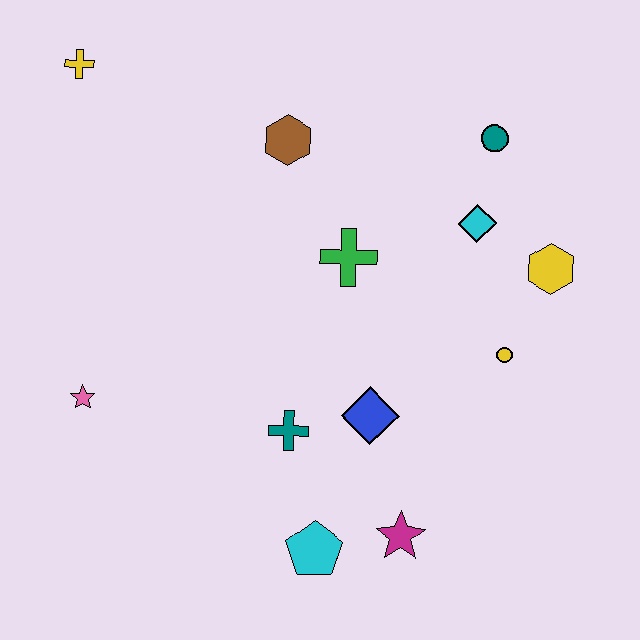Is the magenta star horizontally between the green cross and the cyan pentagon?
No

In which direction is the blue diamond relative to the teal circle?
The blue diamond is below the teal circle.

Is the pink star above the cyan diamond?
No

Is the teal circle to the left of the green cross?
No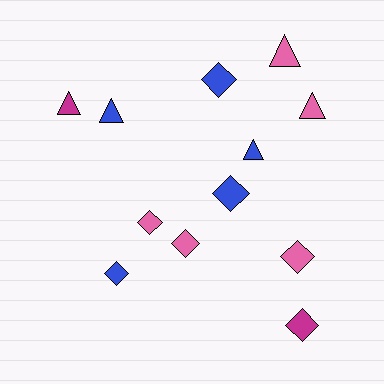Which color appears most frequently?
Pink, with 5 objects.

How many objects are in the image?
There are 12 objects.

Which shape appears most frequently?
Diamond, with 7 objects.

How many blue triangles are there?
There are 2 blue triangles.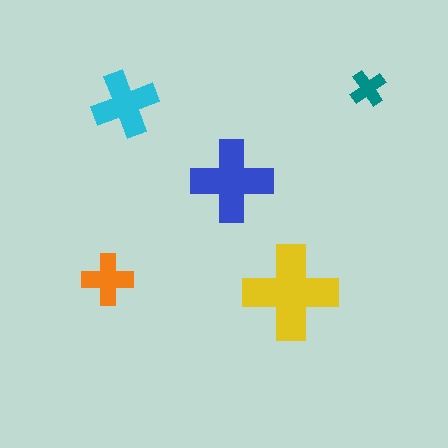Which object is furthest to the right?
The teal cross is rightmost.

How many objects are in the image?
There are 5 objects in the image.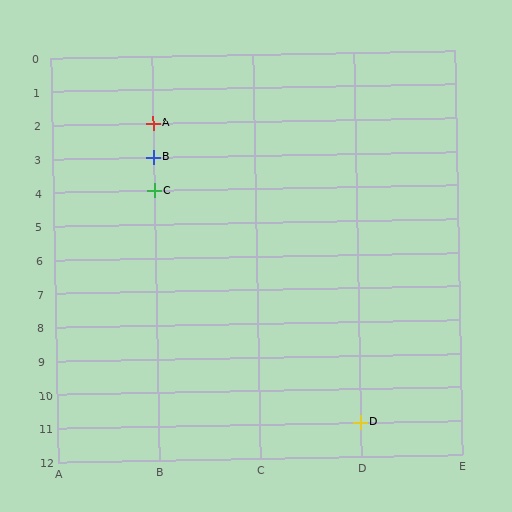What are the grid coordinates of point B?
Point B is at grid coordinates (B, 3).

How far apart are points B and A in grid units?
Points B and A are 1 row apart.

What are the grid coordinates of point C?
Point C is at grid coordinates (B, 4).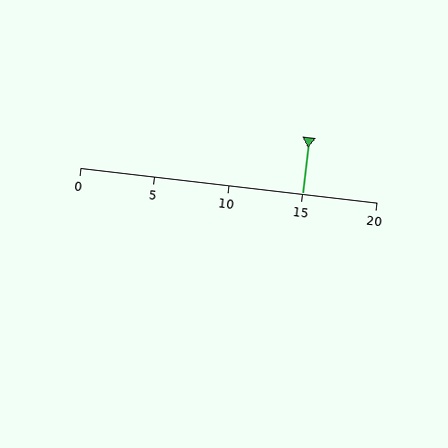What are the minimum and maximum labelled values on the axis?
The axis runs from 0 to 20.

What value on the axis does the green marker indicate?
The marker indicates approximately 15.